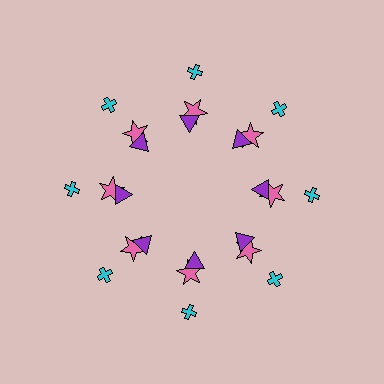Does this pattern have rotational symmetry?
Yes, this pattern has 8-fold rotational symmetry. It looks the same after rotating 45 degrees around the center.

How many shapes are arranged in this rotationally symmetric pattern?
There are 24 shapes, arranged in 8 groups of 3.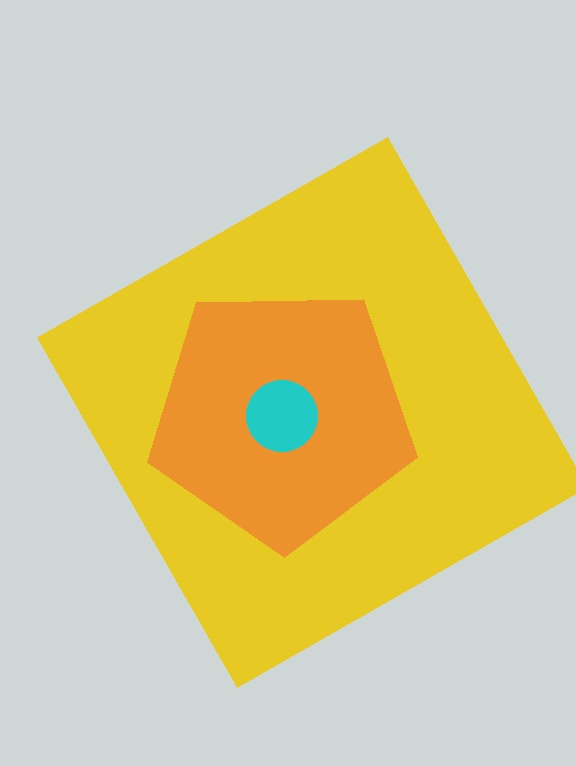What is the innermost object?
The cyan circle.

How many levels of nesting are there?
3.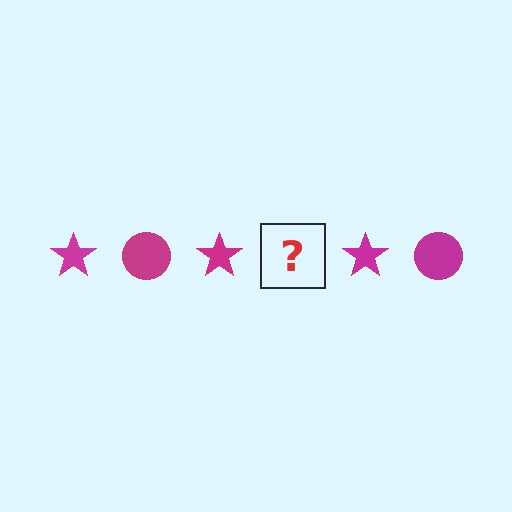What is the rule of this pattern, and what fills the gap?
The rule is that the pattern cycles through star, circle shapes in magenta. The gap should be filled with a magenta circle.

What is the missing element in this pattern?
The missing element is a magenta circle.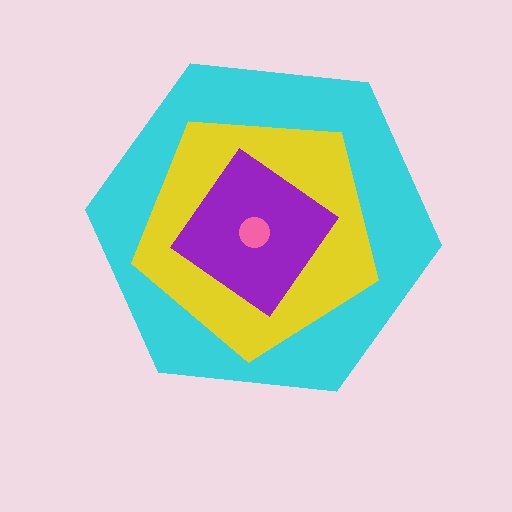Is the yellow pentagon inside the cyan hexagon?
Yes.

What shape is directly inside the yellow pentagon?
The purple diamond.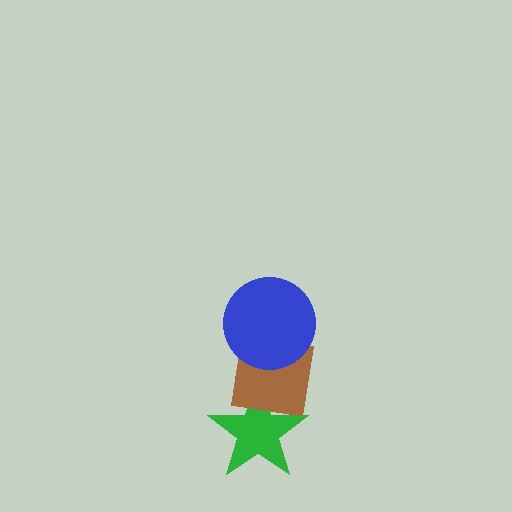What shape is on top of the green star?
The brown square is on top of the green star.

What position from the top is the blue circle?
The blue circle is 1st from the top.